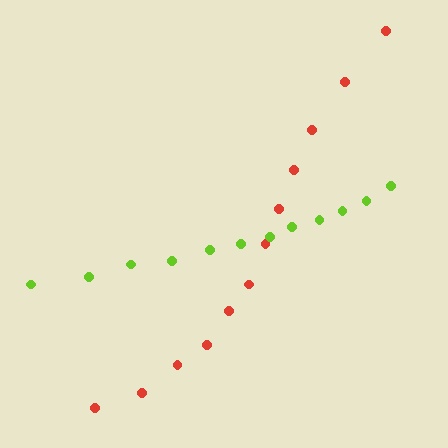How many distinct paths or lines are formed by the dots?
There are 2 distinct paths.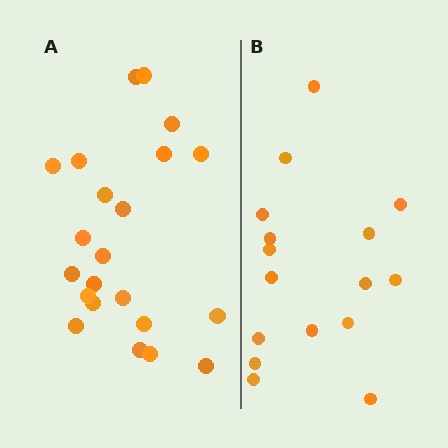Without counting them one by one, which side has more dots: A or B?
Region A (the left region) has more dots.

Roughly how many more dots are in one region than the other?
Region A has about 6 more dots than region B.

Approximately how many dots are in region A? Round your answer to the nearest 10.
About 20 dots. (The exact count is 22, which rounds to 20.)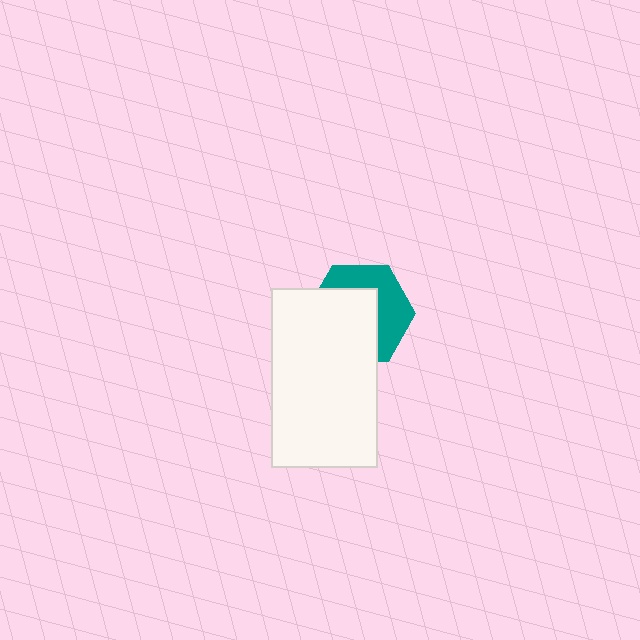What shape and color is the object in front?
The object in front is a white rectangle.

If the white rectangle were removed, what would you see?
You would see the complete teal hexagon.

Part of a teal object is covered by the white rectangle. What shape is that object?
It is a hexagon.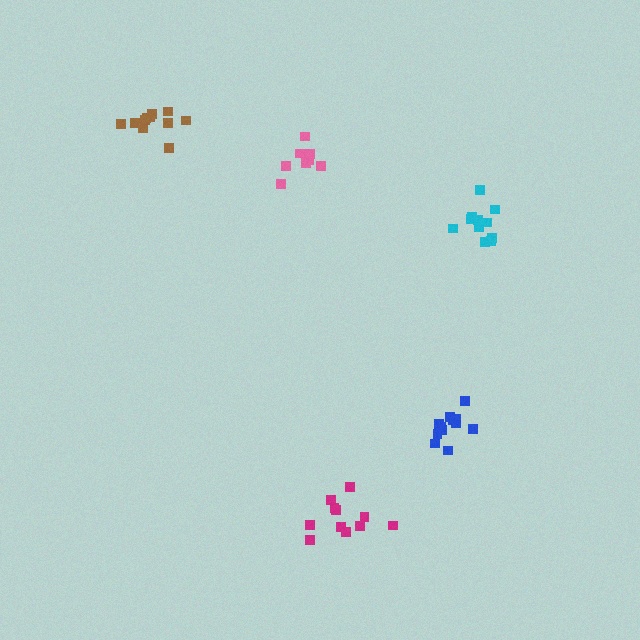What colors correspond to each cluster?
The clusters are colored: cyan, blue, brown, magenta, pink.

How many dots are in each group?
Group 1: 11 dots, Group 2: 12 dots, Group 3: 11 dots, Group 4: 11 dots, Group 5: 8 dots (53 total).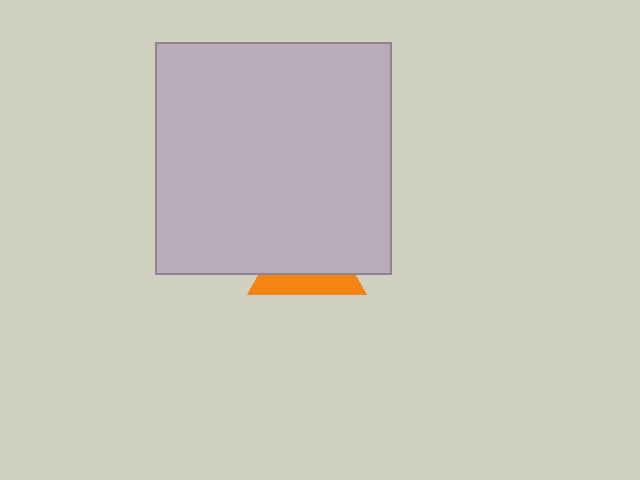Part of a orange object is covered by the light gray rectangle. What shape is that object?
It is a triangle.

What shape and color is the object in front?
The object in front is a light gray rectangle.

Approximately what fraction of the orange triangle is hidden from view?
Roughly 65% of the orange triangle is hidden behind the light gray rectangle.